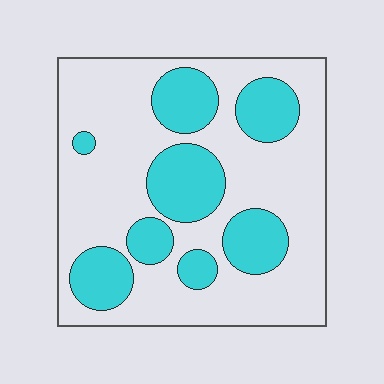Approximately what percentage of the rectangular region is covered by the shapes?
Approximately 30%.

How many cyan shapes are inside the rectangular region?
8.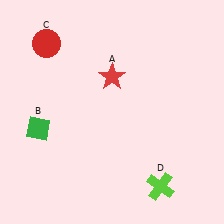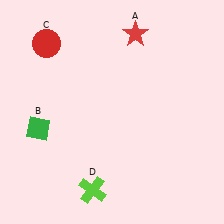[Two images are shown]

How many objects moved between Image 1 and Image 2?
2 objects moved between the two images.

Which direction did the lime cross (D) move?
The lime cross (D) moved left.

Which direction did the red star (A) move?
The red star (A) moved up.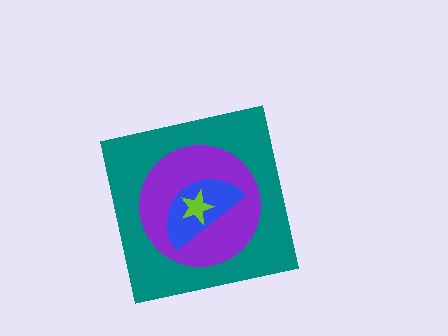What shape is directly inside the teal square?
The purple circle.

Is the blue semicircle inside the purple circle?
Yes.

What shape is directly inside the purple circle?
The blue semicircle.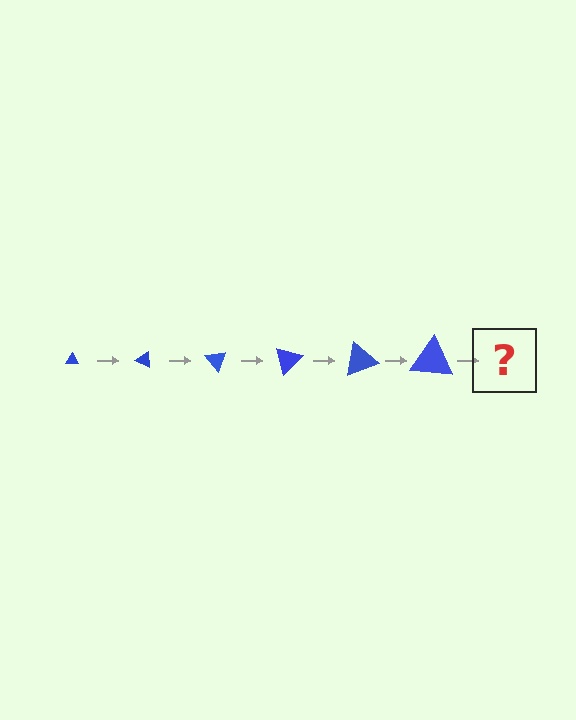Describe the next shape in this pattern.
It should be a triangle, larger than the previous one and rotated 150 degrees from the start.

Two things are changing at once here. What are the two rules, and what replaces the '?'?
The two rules are that the triangle grows larger each step and it rotates 25 degrees each step. The '?' should be a triangle, larger than the previous one and rotated 150 degrees from the start.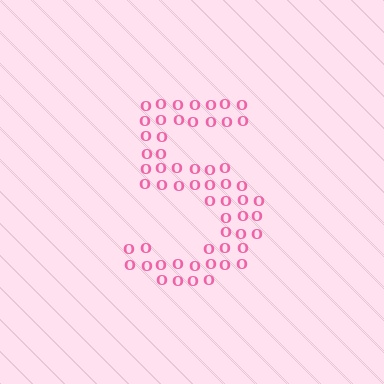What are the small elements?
The small elements are letter O's.